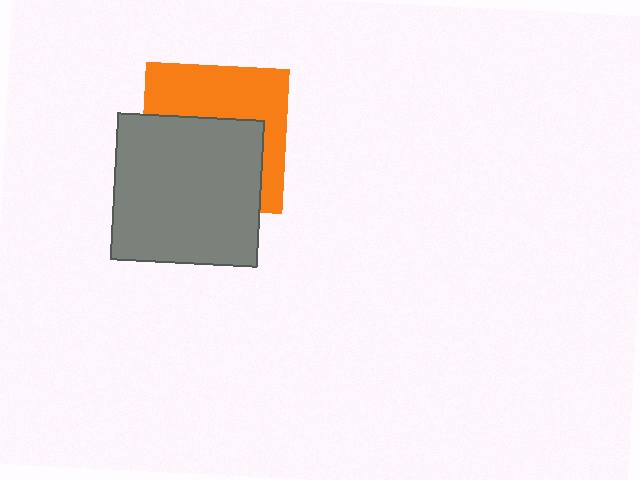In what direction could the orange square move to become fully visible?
The orange square could move up. That would shift it out from behind the gray square entirely.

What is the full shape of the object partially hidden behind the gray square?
The partially hidden object is an orange square.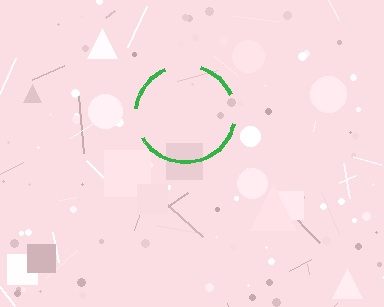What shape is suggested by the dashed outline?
The dashed outline suggests a circle.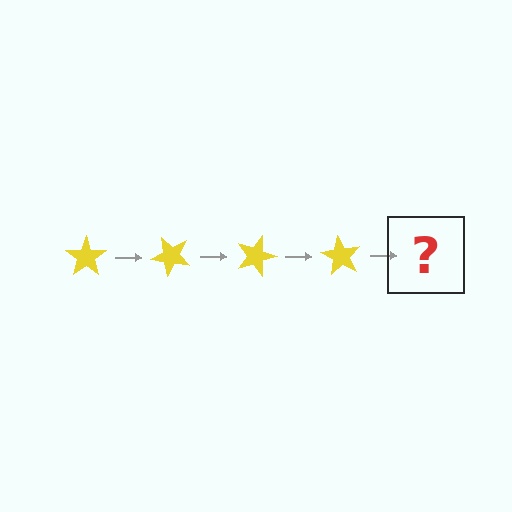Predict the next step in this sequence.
The next step is a yellow star rotated 180 degrees.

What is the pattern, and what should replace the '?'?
The pattern is that the star rotates 45 degrees each step. The '?' should be a yellow star rotated 180 degrees.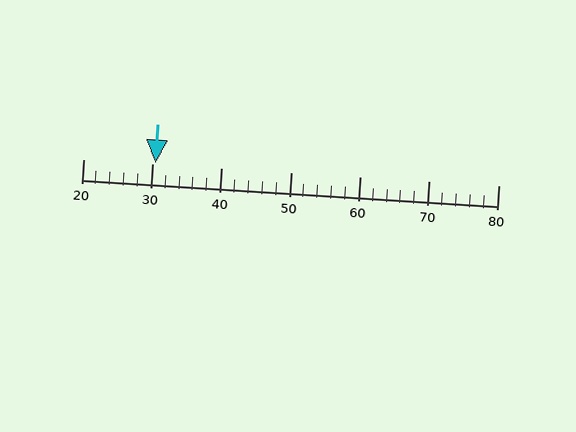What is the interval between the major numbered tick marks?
The major tick marks are spaced 10 units apart.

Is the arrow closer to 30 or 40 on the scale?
The arrow is closer to 30.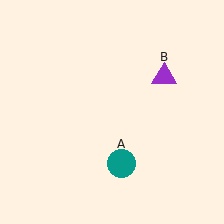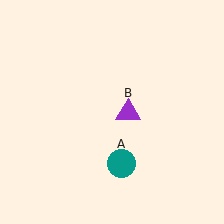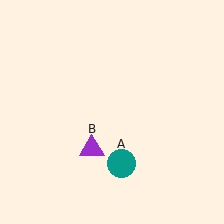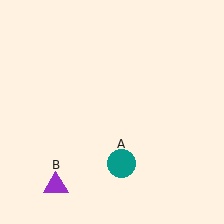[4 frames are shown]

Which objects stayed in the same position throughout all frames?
Teal circle (object A) remained stationary.